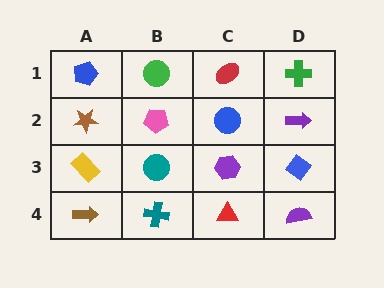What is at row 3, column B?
A teal circle.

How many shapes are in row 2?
4 shapes.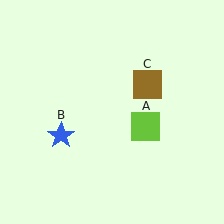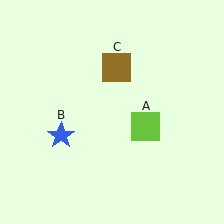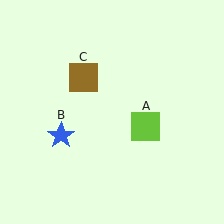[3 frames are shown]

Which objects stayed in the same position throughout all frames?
Lime square (object A) and blue star (object B) remained stationary.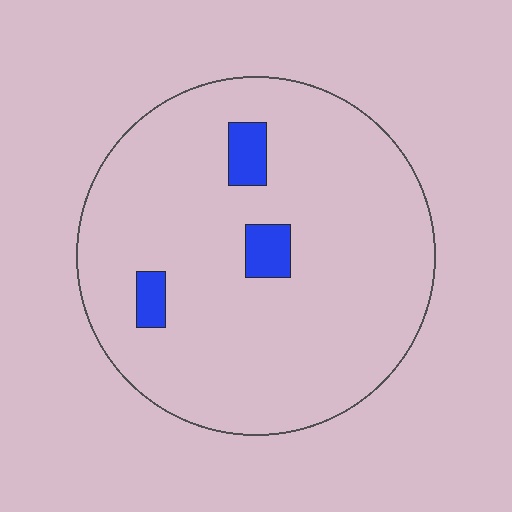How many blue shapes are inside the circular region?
3.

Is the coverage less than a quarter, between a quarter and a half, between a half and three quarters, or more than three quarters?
Less than a quarter.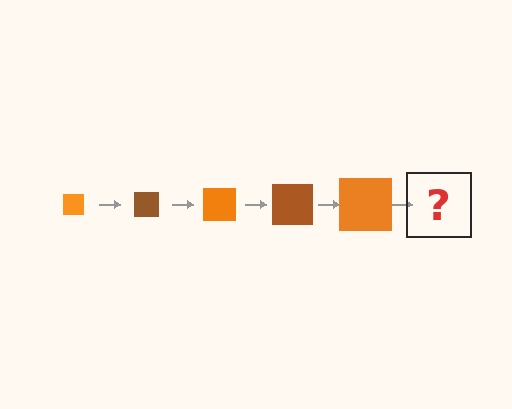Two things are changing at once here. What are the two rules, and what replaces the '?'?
The two rules are that the square grows larger each step and the color cycles through orange and brown. The '?' should be a brown square, larger than the previous one.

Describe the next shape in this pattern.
It should be a brown square, larger than the previous one.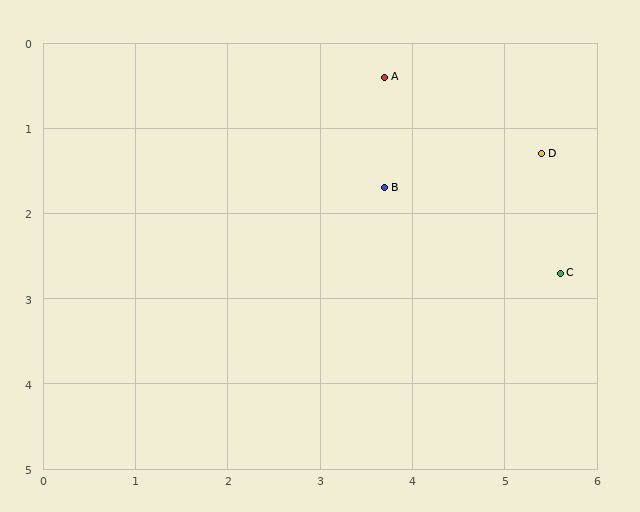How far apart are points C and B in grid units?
Points C and B are about 2.1 grid units apart.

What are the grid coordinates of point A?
Point A is at approximately (3.7, 0.4).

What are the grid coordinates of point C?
Point C is at approximately (5.6, 2.7).